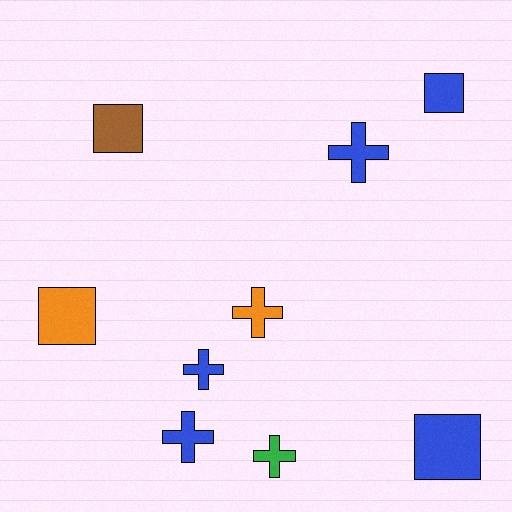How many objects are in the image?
There are 9 objects.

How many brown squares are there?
There is 1 brown square.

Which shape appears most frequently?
Cross, with 5 objects.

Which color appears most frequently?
Blue, with 5 objects.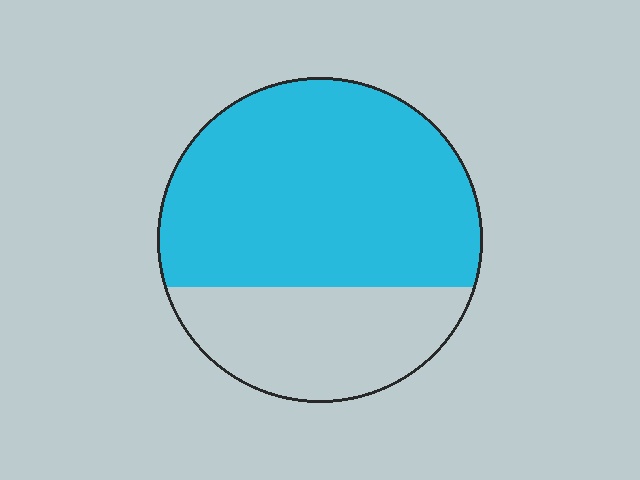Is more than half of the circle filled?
Yes.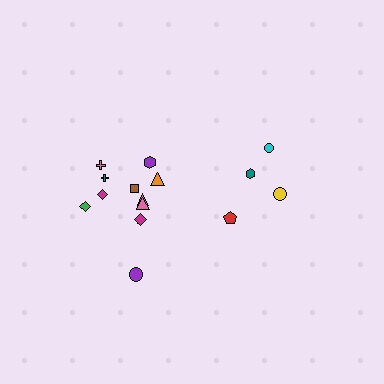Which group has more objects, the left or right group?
The left group.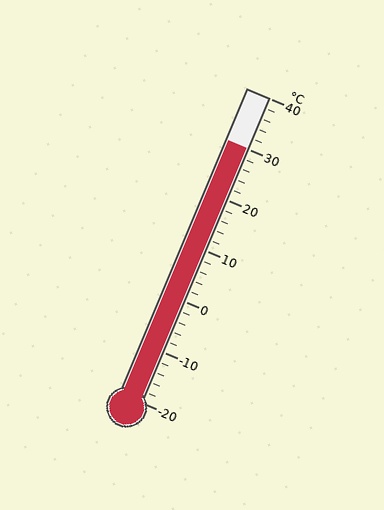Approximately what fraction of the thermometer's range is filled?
The thermometer is filled to approximately 85% of its range.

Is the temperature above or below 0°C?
The temperature is above 0°C.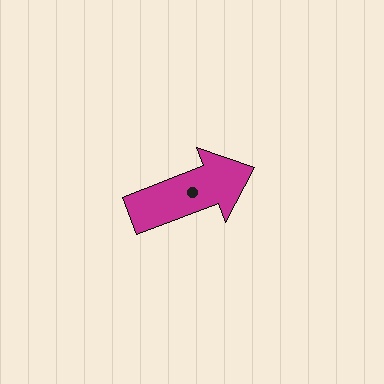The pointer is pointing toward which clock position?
Roughly 2 o'clock.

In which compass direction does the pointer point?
East.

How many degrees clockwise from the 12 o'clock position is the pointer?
Approximately 69 degrees.